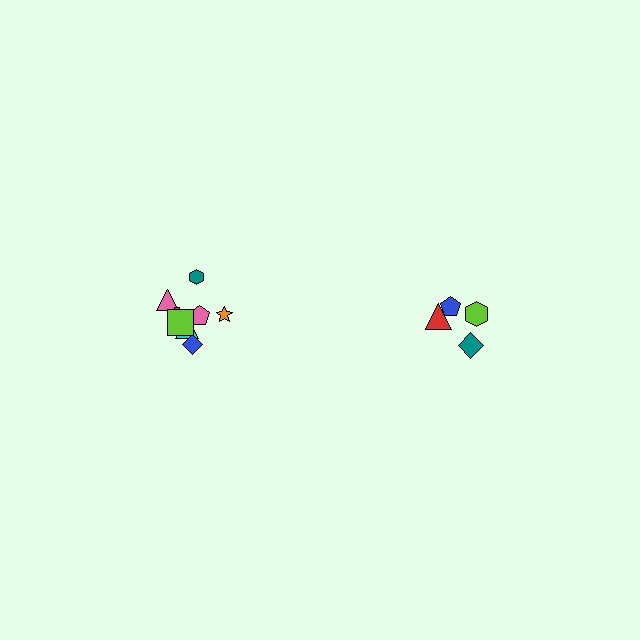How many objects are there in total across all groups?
There are 12 objects.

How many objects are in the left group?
There are 8 objects.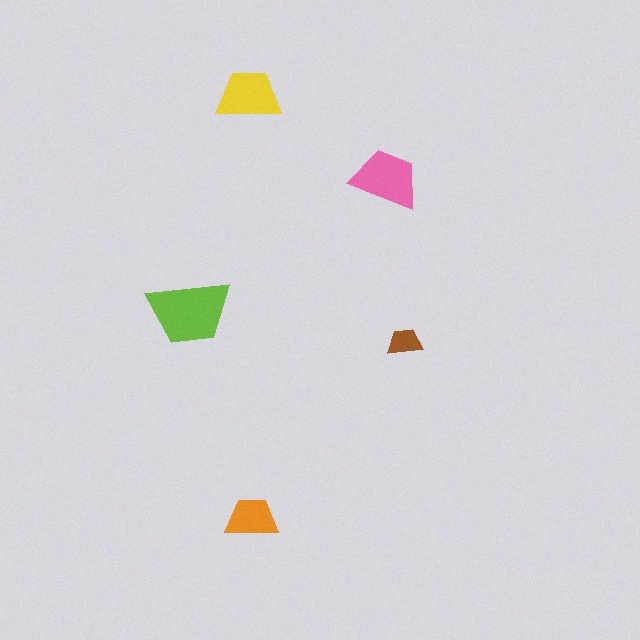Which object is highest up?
The yellow trapezoid is topmost.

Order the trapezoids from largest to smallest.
the lime one, the pink one, the yellow one, the orange one, the brown one.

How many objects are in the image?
There are 5 objects in the image.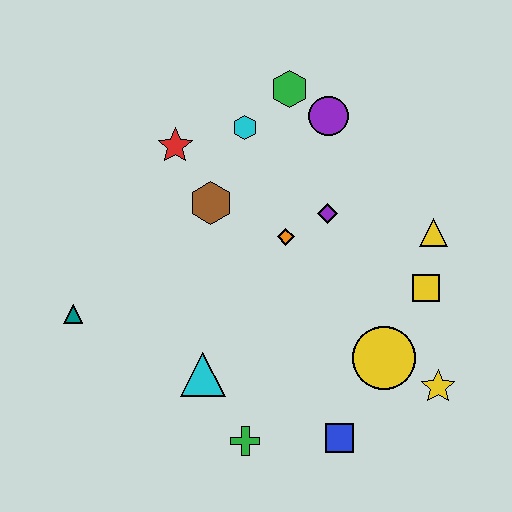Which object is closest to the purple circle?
The green hexagon is closest to the purple circle.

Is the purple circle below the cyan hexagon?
No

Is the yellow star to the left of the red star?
No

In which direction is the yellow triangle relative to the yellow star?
The yellow triangle is above the yellow star.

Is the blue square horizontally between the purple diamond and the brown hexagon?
No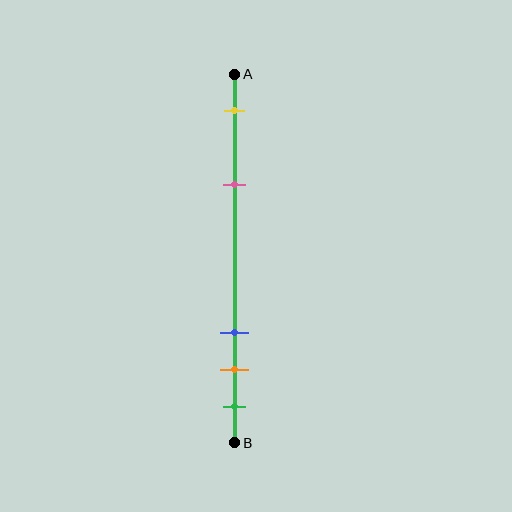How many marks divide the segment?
There are 5 marks dividing the segment.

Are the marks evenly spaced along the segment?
No, the marks are not evenly spaced.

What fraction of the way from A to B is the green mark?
The green mark is approximately 90% (0.9) of the way from A to B.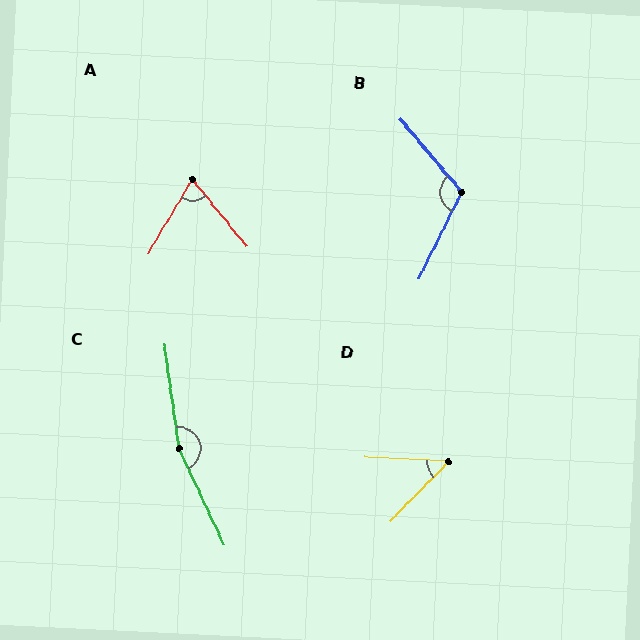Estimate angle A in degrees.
Approximately 69 degrees.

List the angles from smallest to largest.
D (49°), A (69°), B (113°), C (163°).